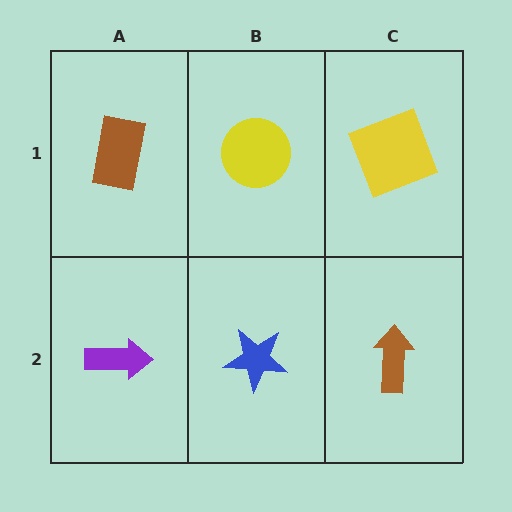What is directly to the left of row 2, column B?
A purple arrow.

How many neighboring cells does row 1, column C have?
2.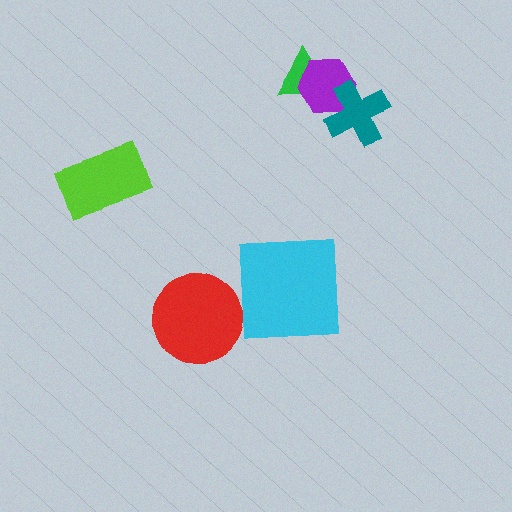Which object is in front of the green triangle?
The purple hexagon is in front of the green triangle.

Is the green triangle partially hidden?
Yes, it is partially covered by another shape.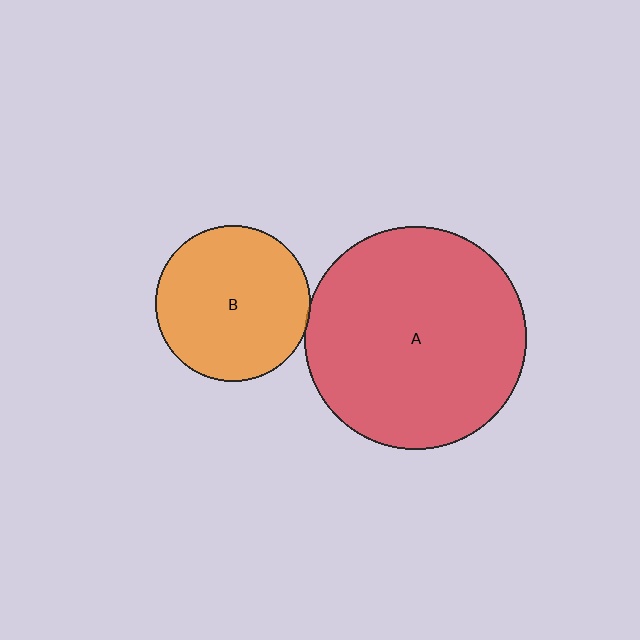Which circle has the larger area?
Circle A (red).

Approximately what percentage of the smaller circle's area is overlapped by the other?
Approximately 5%.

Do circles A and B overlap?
Yes.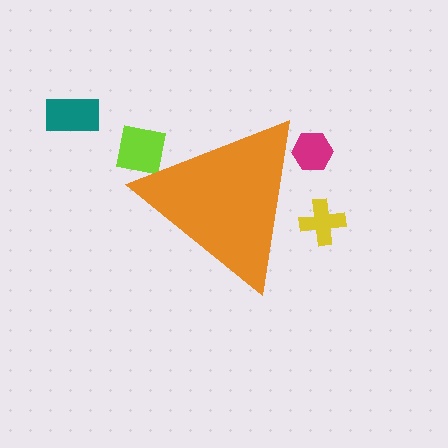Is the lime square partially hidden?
Yes, the lime square is partially hidden behind the orange triangle.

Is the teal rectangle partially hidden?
No, the teal rectangle is fully visible.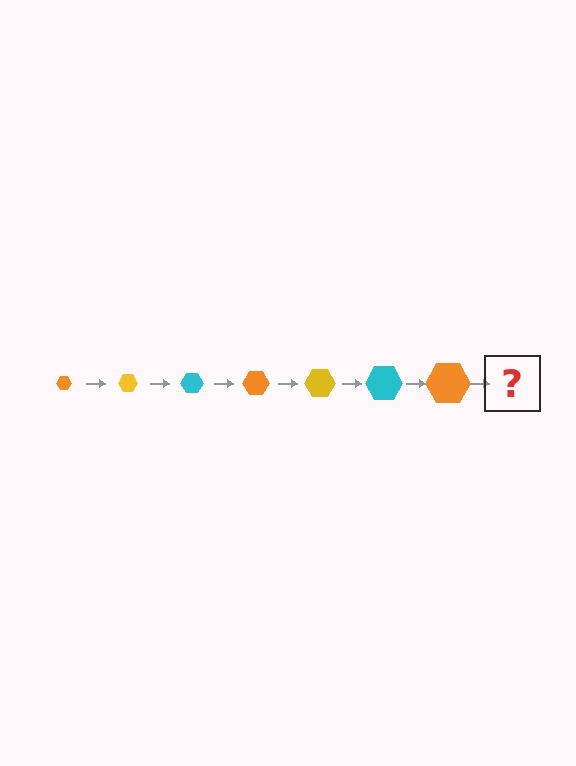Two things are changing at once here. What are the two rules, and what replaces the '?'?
The two rules are that the hexagon grows larger each step and the color cycles through orange, yellow, and cyan. The '?' should be a yellow hexagon, larger than the previous one.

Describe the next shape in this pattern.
It should be a yellow hexagon, larger than the previous one.